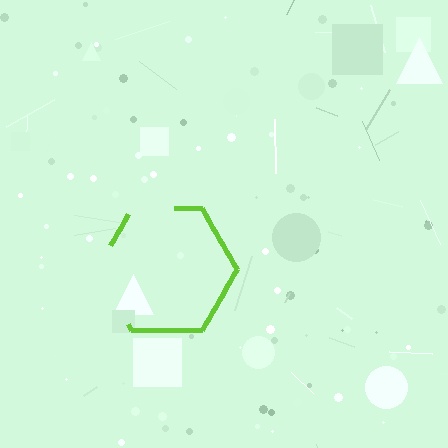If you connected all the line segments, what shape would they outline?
They would outline a hexagon.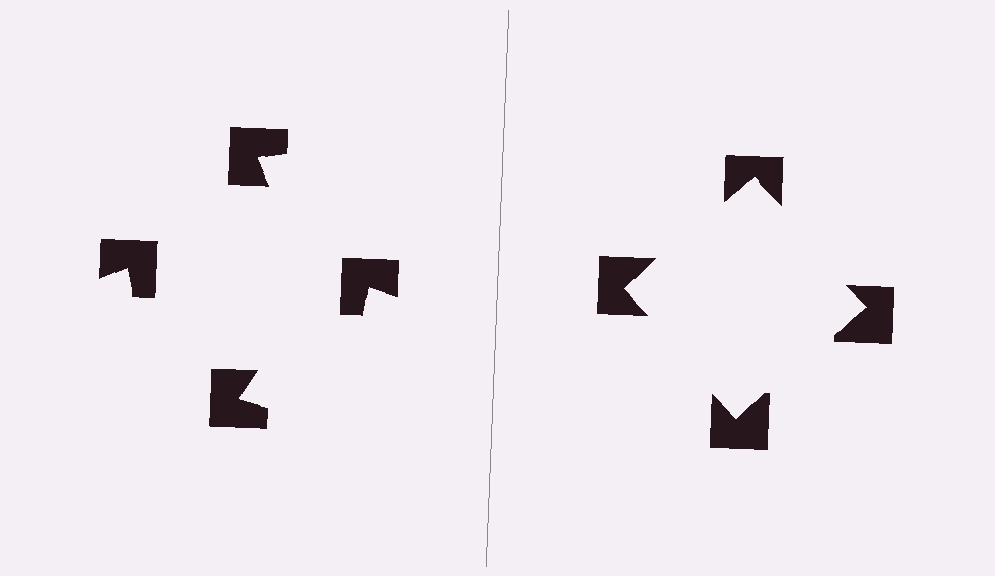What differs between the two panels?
The notched squares are positioned identically on both sides; only the wedge orientations differ. On the right they align to a square; on the left they are misaligned.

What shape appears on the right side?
An illusory square.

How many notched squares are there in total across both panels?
8 — 4 on each side.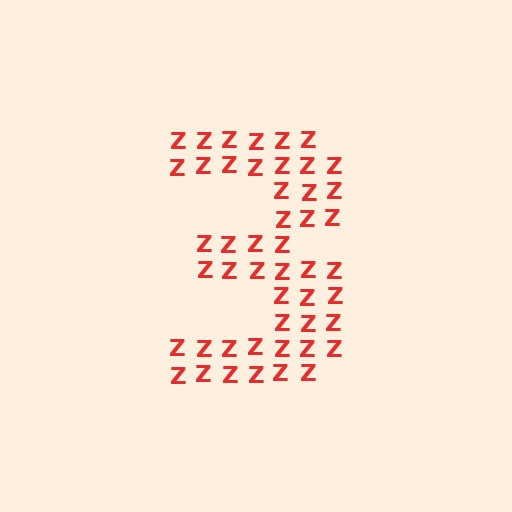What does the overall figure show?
The overall figure shows the digit 3.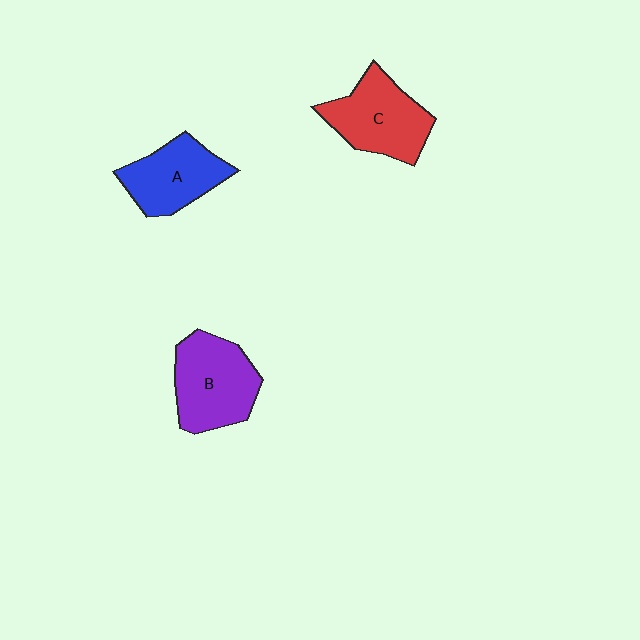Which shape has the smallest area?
Shape A (blue).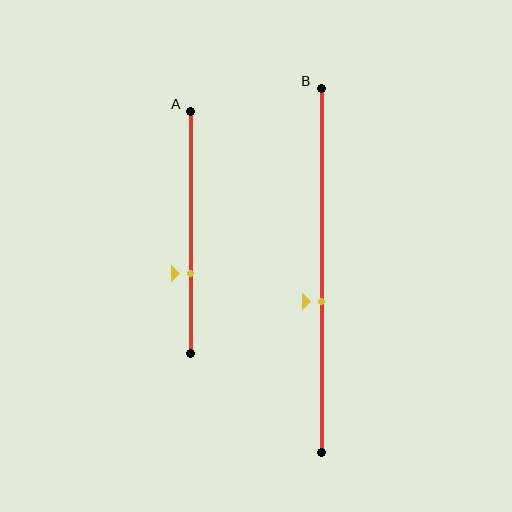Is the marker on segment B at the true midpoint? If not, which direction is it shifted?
No, the marker on segment B is shifted downward by about 9% of the segment length.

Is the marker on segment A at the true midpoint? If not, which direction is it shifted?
No, the marker on segment A is shifted downward by about 17% of the segment length.